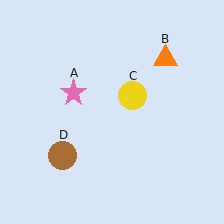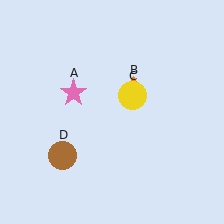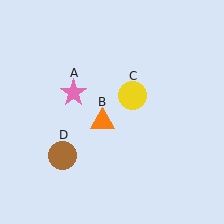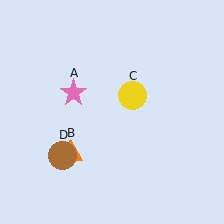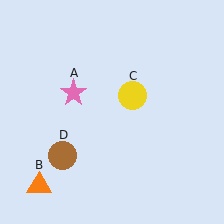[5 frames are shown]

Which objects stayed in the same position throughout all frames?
Pink star (object A) and yellow circle (object C) and brown circle (object D) remained stationary.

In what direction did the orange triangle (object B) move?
The orange triangle (object B) moved down and to the left.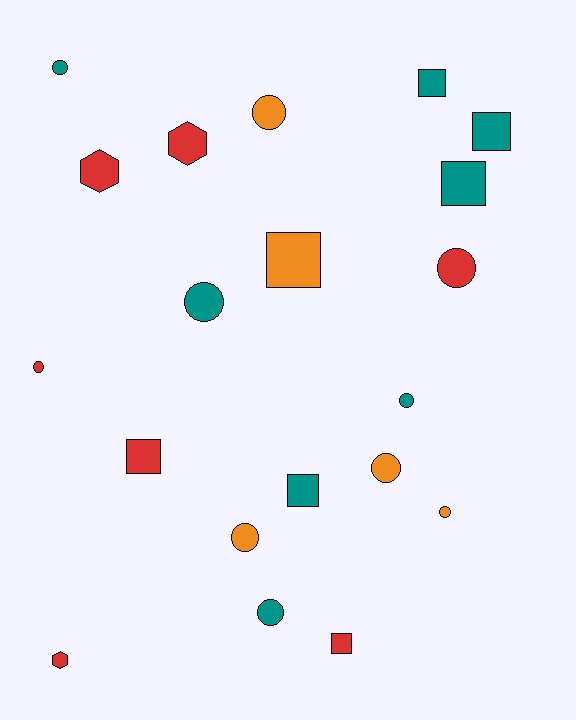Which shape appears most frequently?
Circle, with 10 objects.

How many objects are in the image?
There are 20 objects.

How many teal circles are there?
There are 4 teal circles.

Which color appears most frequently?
Teal, with 8 objects.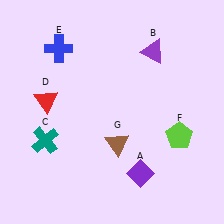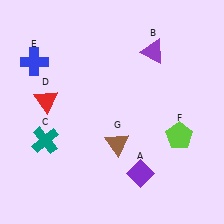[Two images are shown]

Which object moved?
The blue cross (E) moved left.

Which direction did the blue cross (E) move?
The blue cross (E) moved left.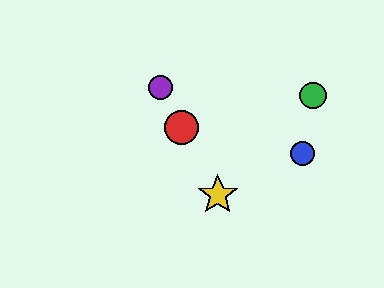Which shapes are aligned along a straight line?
The red circle, the yellow star, the purple circle are aligned along a straight line.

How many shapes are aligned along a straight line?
3 shapes (the red circle, the yellow star, the purple circle) are aligned along a straight line.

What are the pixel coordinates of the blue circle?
The blue circle is at (303, 154).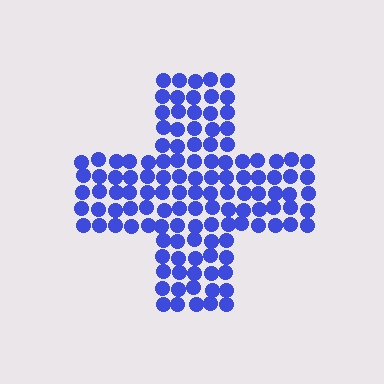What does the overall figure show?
The overall figure shows a cross.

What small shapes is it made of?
It is made of small circles.